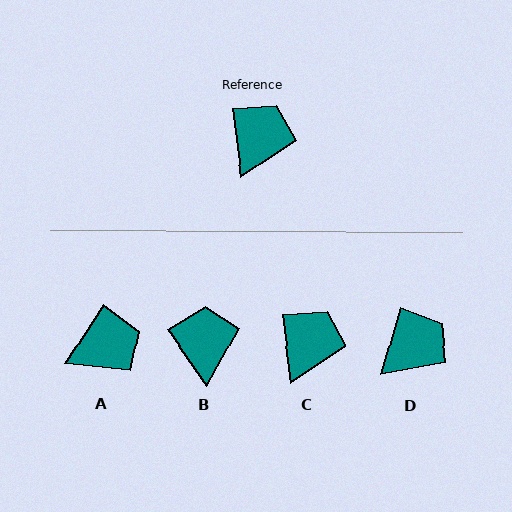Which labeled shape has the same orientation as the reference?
C.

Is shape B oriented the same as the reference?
No, it is off by about 28 degrees.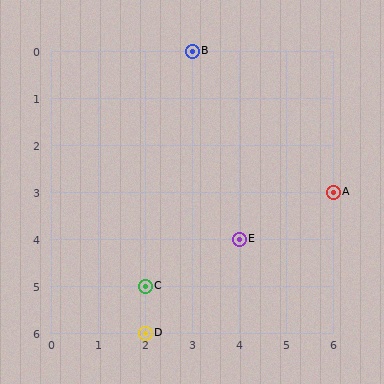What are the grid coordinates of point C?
Point C is at grid coordinates (2, 5).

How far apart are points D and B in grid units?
Points D and B are 1 column and 6 rows apart (about 6.1 grid units diagonally).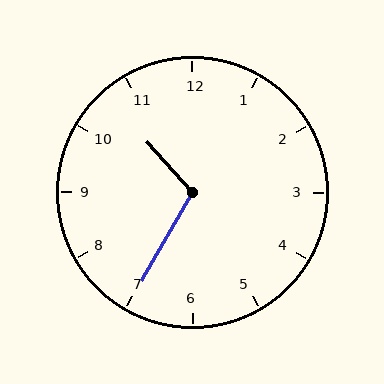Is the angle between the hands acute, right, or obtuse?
It is obtuse.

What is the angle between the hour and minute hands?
Approximately 108 degrees.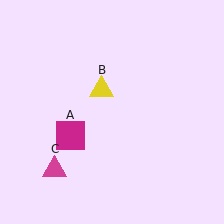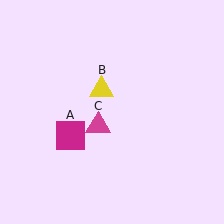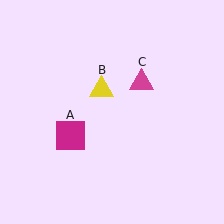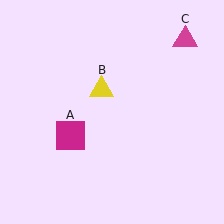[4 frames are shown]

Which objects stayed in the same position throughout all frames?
Magenta square (object A) and yellow triangle (object B) remained stationary.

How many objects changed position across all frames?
1 object changed position: magenta triangle (object C).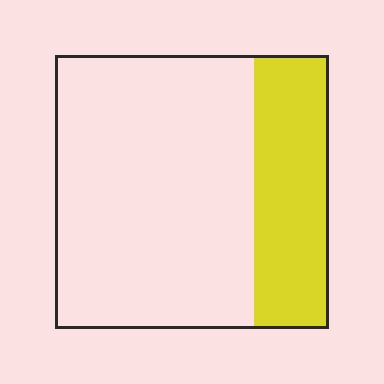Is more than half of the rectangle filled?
No.